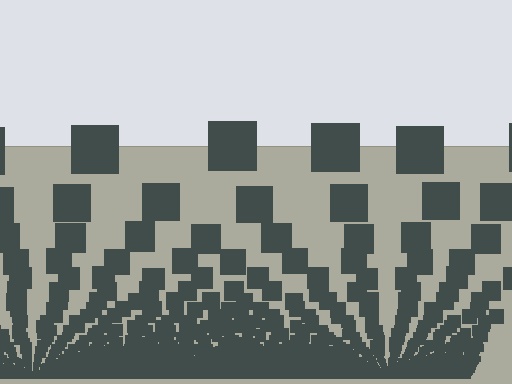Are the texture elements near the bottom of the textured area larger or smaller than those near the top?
Smaller. The gradient is inverted — elements near the bottom are smaller and denser.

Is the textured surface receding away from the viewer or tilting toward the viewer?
The surface appears to tilt toward the viewer. Texture elements get larger and sparser toward the top.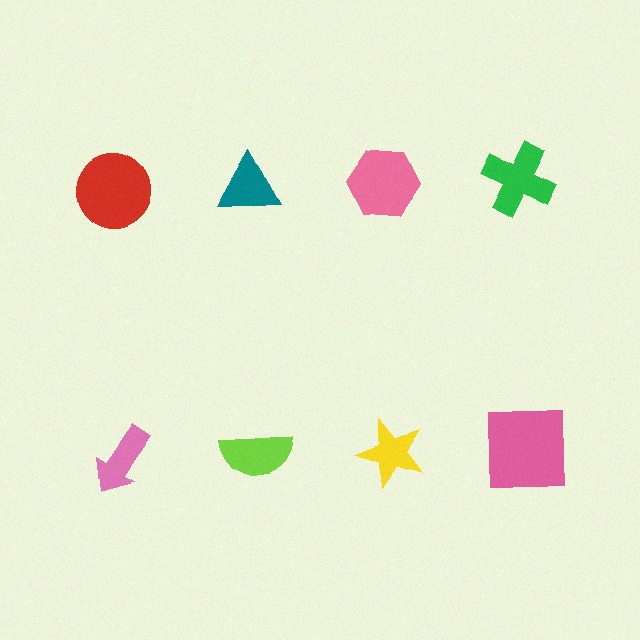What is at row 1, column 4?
A green cross.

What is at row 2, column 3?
A yellow star.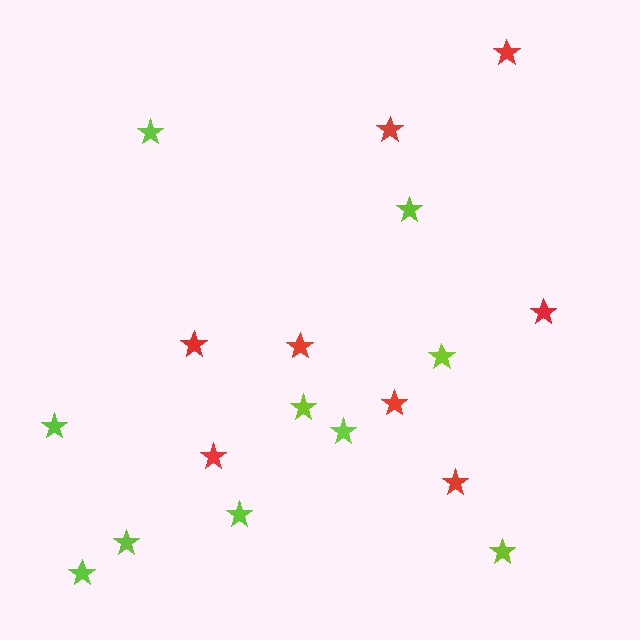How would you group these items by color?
There are 2 groups: one group of red stars (8) and one group of lime stars (10).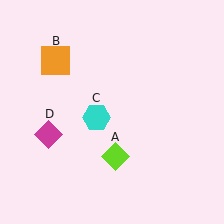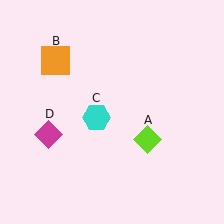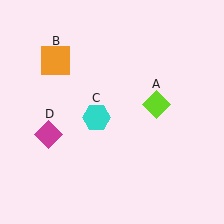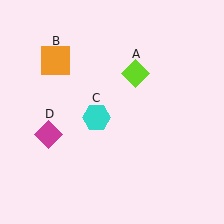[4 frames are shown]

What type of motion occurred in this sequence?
The lime diamond (object A) rotated counterclockwise around the center of the scene.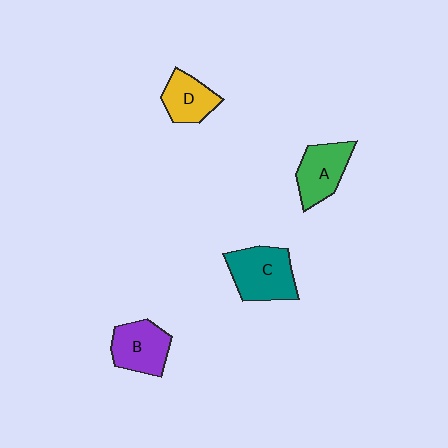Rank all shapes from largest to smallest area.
From largest to smallest: C (teal), B (purple), A (green), D (yellow).